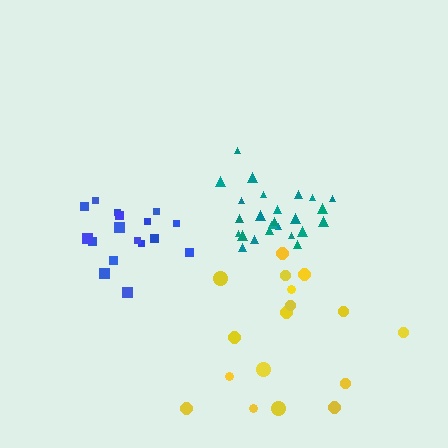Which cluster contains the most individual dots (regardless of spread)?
Teal (26).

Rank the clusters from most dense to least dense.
teal, blue, yellow.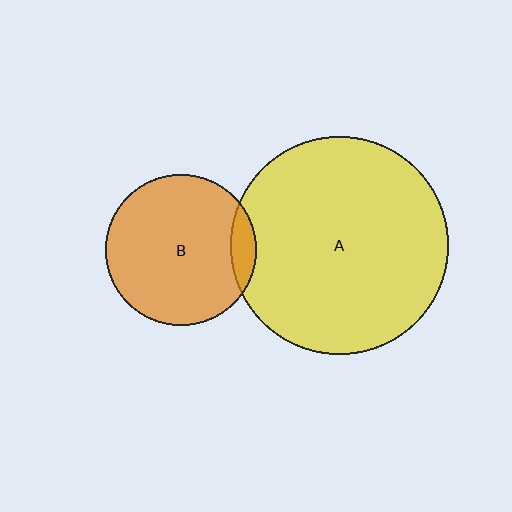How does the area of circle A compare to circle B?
Approximately 2.1 times.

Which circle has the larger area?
Circle A (yellow).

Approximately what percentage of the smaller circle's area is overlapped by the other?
Approximately 10%.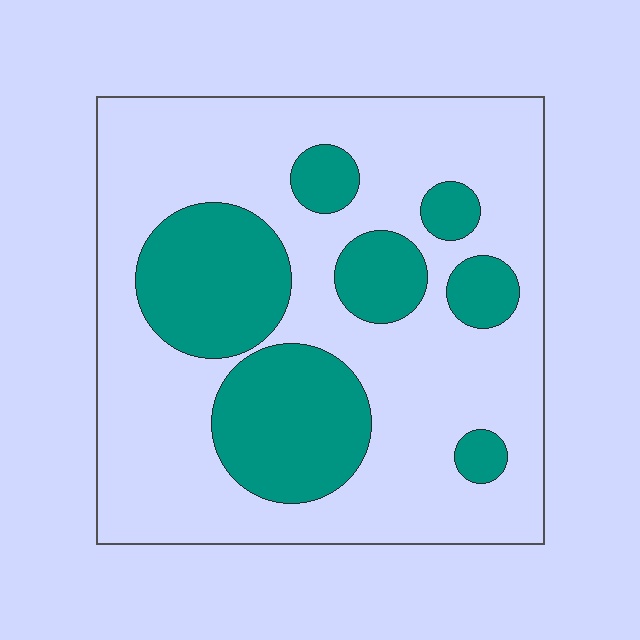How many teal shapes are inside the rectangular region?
7.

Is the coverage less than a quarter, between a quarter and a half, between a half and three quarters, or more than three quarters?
Between a quarter and a half.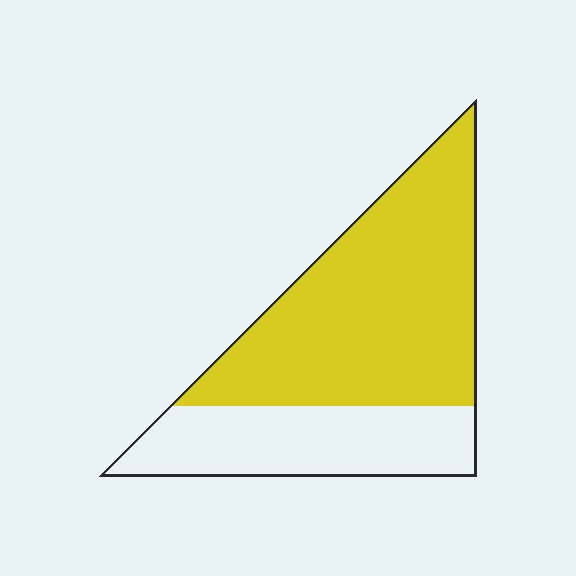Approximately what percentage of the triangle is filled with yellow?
Approximately 65%.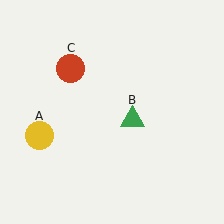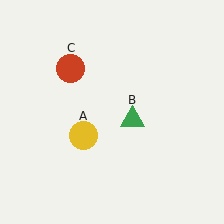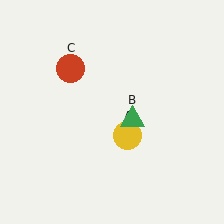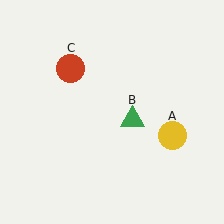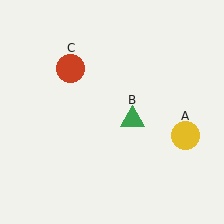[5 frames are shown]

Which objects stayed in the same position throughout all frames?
Green triangle (object B) and red circle (object C) remained stationary.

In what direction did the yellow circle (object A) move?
The yellow circle (object A) moved right.